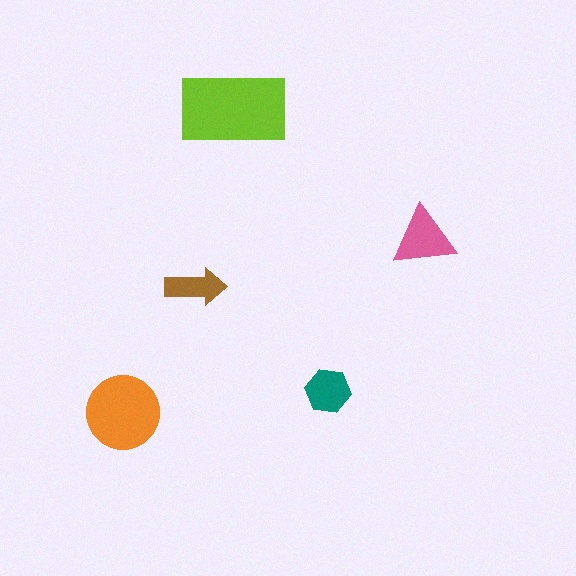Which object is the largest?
The lime rectangle.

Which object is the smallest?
The brown arrow.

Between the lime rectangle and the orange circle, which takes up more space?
The lime rectangle.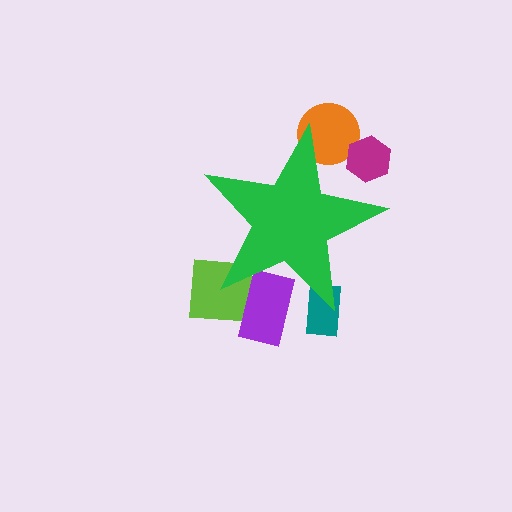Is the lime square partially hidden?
Yes, the lime square is partially hidden behind the green star.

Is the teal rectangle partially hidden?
Yes, the teal rectangle is partially hidden behind the green star.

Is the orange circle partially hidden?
Yes, the orange circle is partially hidden behind the green star.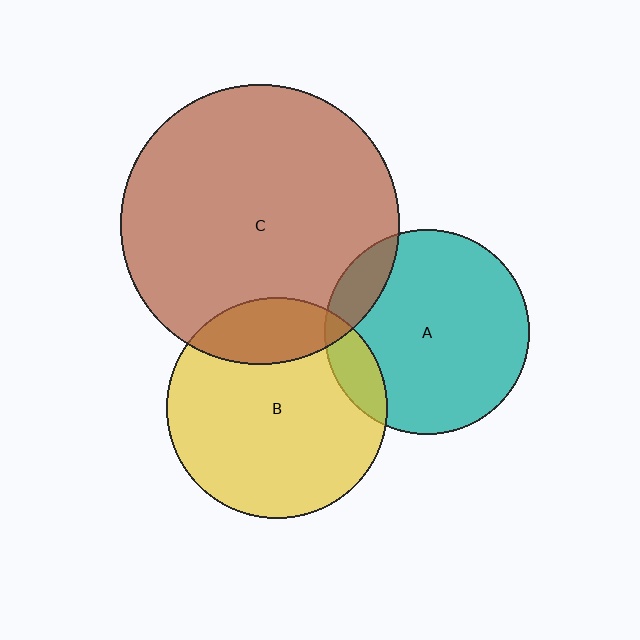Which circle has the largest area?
Circle C (brown).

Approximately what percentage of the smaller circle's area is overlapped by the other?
Approximately 20%.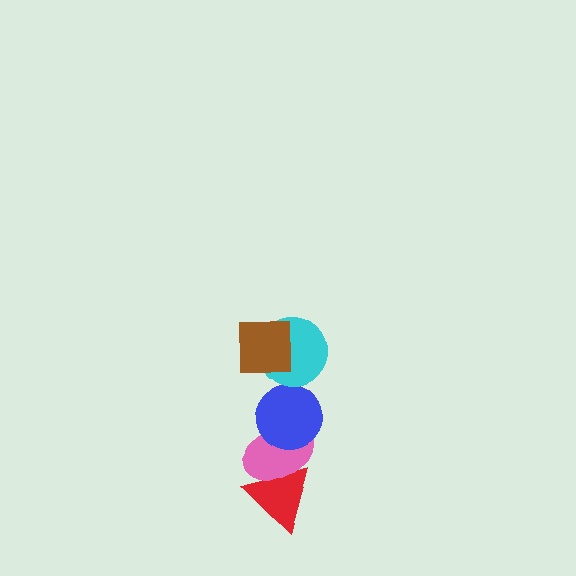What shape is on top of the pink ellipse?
The blue circle is on top of the pink ellipse.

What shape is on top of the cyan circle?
The brown square is on top of the cyan circle.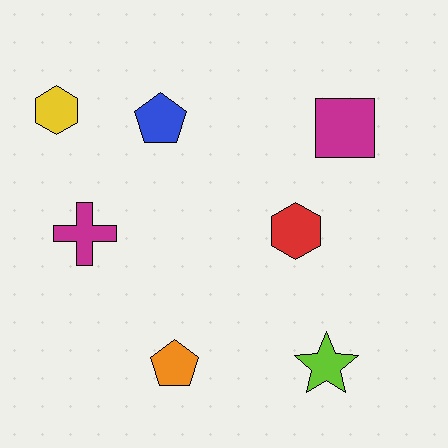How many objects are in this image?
There are 7 objects.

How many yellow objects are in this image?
There is 1 yellow object.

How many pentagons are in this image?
There are 2 pentagons.